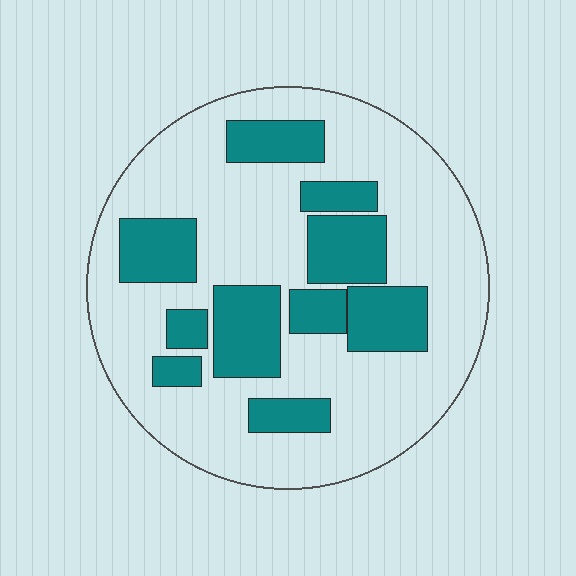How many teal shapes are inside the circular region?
10.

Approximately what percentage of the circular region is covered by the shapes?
Approximately 30%.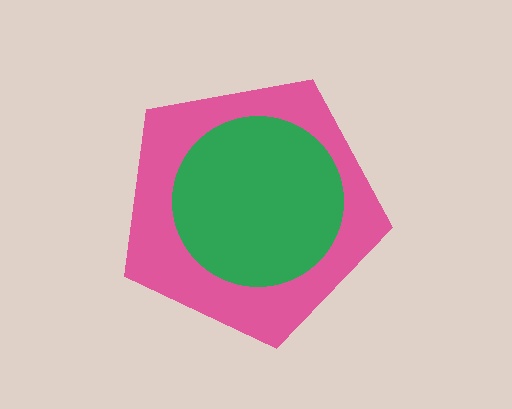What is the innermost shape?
The green circle.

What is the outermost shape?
The pink pentagon.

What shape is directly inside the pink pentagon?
The green circle.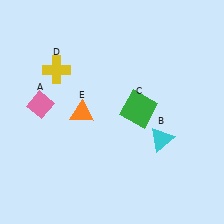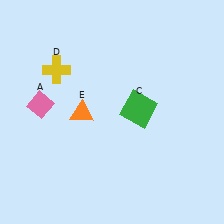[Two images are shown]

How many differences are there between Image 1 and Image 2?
There is 1 difference between the two images.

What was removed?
The cyan triangle (B) was removed in Image 2.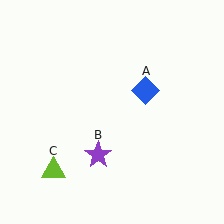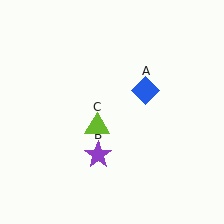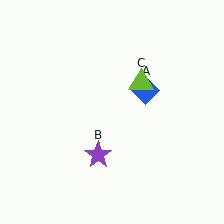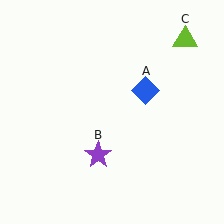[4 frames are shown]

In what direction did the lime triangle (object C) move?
The lime triangle (object C) moved up and to the right.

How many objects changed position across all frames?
1 object changed position: lime triangle (object C).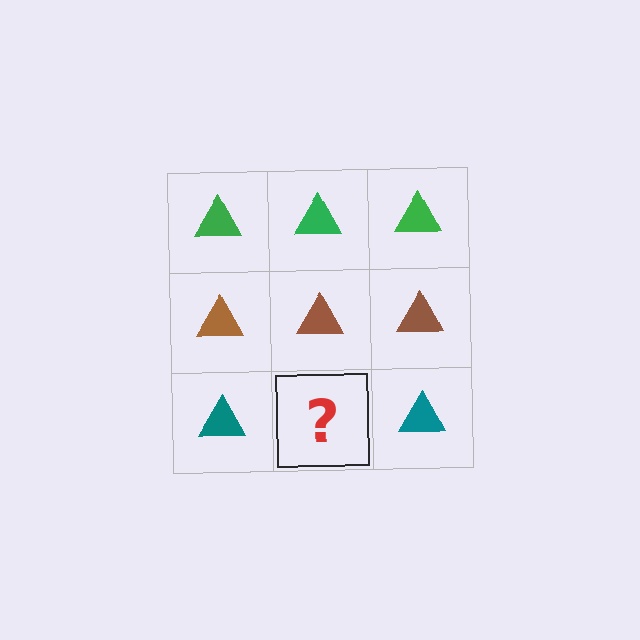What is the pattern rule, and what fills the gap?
The rule is that each row has a consistent color. The gap should be filled with a teal triangle.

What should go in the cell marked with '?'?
The missing cell should contain a teal triangle.